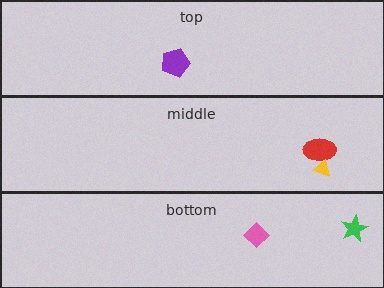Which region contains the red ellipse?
The middle region.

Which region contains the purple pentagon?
The top region.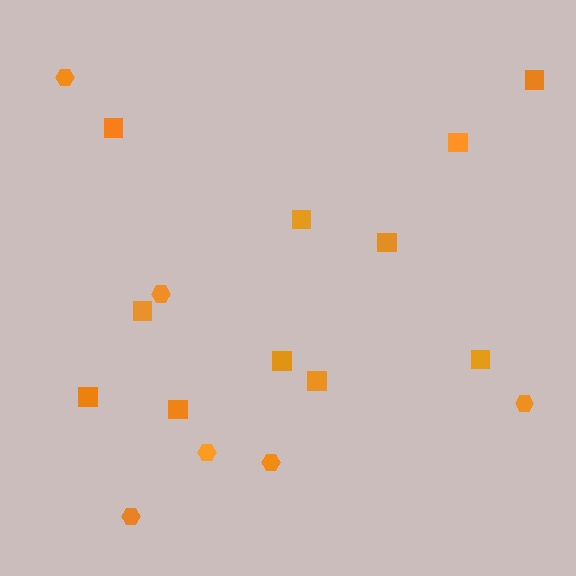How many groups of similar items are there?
There are 2 groups: one group of hexagons (6) and one group of squares (11).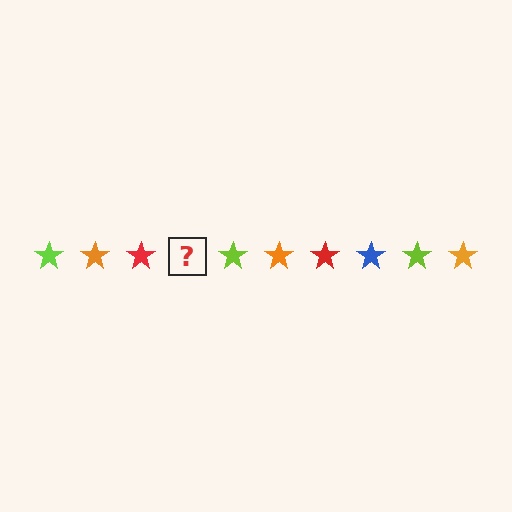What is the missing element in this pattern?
The missing element is a blue star.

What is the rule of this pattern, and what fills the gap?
The rule is that the pattern cycles through lime, orange, red, blue stars. The gap should be filled with a blue star.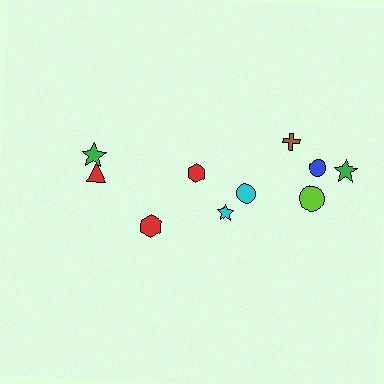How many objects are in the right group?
There are 7 objects.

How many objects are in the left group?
There are 3 objects.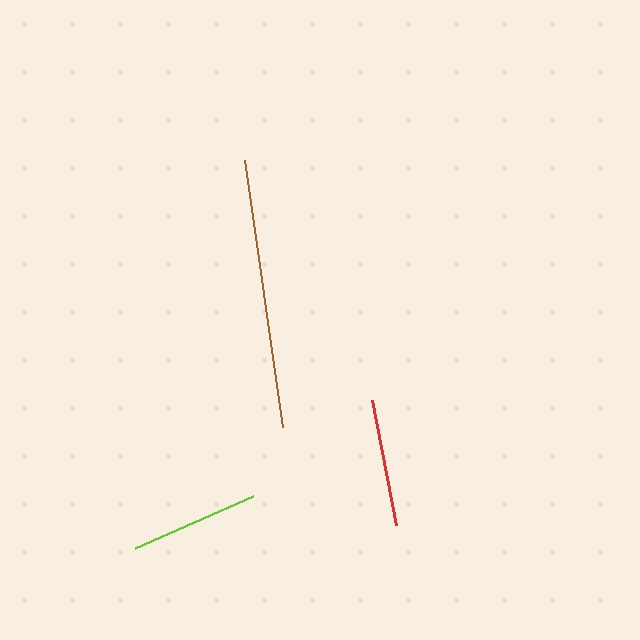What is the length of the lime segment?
The lime segment is approximately 130 pixels long.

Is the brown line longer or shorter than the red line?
The brown line is longer than the red line.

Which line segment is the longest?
The brown line is the longest at approximately 270 pixels.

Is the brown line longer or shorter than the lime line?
The brown line is longer than the lime line.